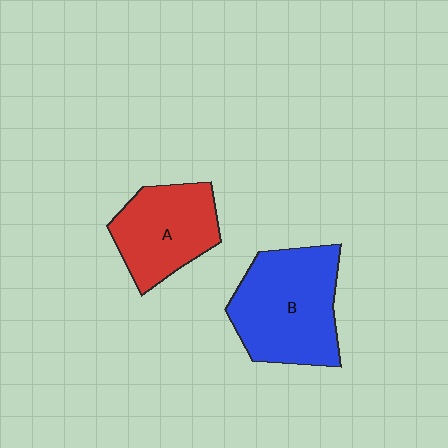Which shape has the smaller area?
Shape A (red).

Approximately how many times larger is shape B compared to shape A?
Approximately 1.3 times.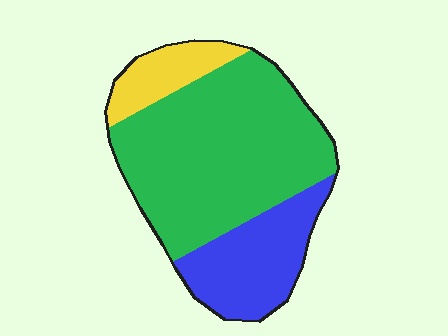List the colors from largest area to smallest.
From largest to smallest: green, blue, yellow.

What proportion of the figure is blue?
Blue covers about 25% of the figure.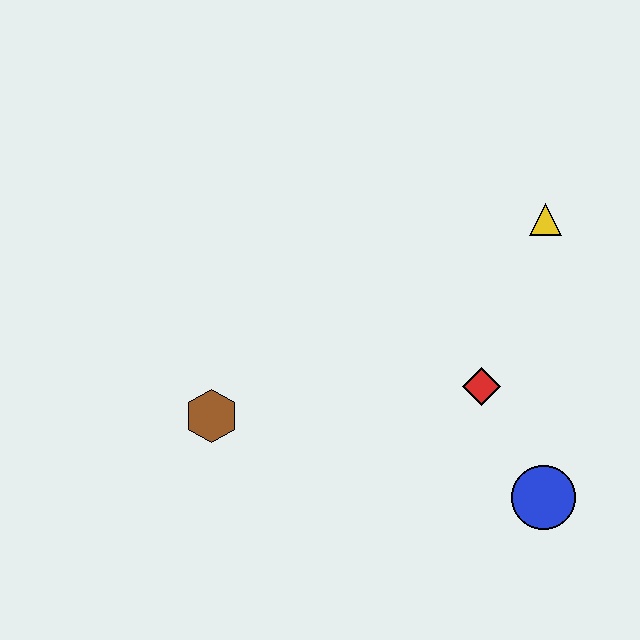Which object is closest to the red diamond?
The blue circle is closest to the red diamond.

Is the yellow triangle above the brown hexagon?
Yes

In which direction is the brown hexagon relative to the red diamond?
The brown hexagon is to the left of the red diamond.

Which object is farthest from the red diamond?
The brown hexagon is farthest from the red diamond.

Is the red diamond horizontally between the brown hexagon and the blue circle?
Yes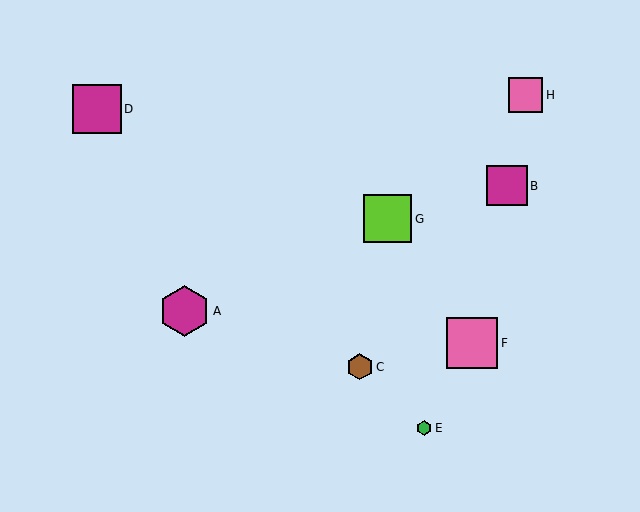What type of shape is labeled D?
Shape D is a magenta square.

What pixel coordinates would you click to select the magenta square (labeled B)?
Click at (507, 186) to select the magenta square B.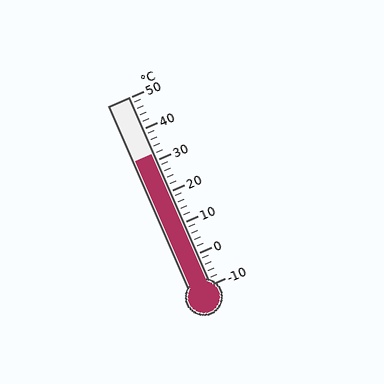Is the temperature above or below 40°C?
The temperature is below 40°C.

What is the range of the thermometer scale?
The thermometer scale ranges from -10°C to 50°C.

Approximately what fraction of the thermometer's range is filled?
The thermometer is filled to approximately 70% of its range.